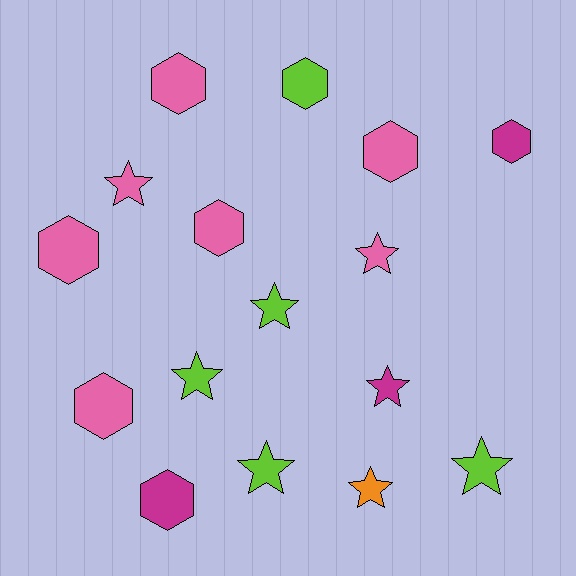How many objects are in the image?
There are 16 objects.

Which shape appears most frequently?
Hexagon, with 8 objects.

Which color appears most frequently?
Pink, with 7 objects.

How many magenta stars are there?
There is 1 magenta star.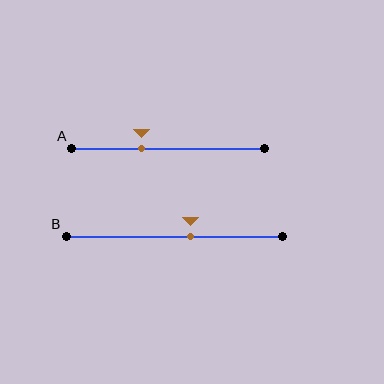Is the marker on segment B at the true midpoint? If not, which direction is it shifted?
No, the marker on segment B is shifted to the right by about 7% of the segment length.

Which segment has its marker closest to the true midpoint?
Segment B has its marker closest to the true midpoint.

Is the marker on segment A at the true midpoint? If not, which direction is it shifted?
No, the marker on segment A is shifted to the left by about 14% of the segment length.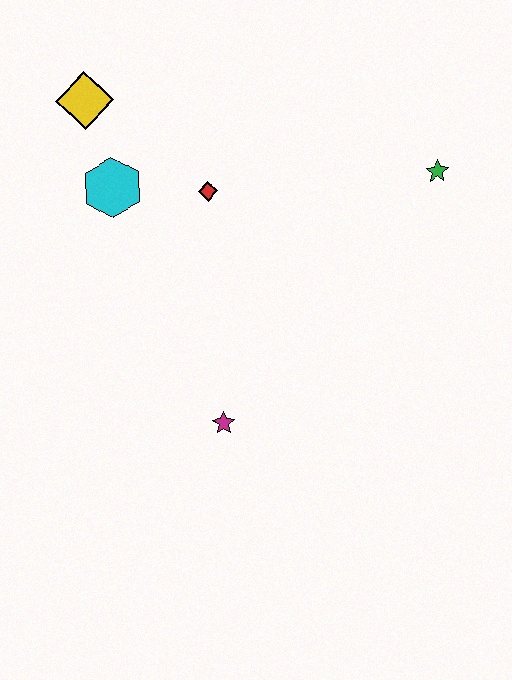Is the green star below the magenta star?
No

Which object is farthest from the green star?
The yellow diamond is farthest from the green star.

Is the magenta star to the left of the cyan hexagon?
No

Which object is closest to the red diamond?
The cyan hexagon is closest to the red diamond.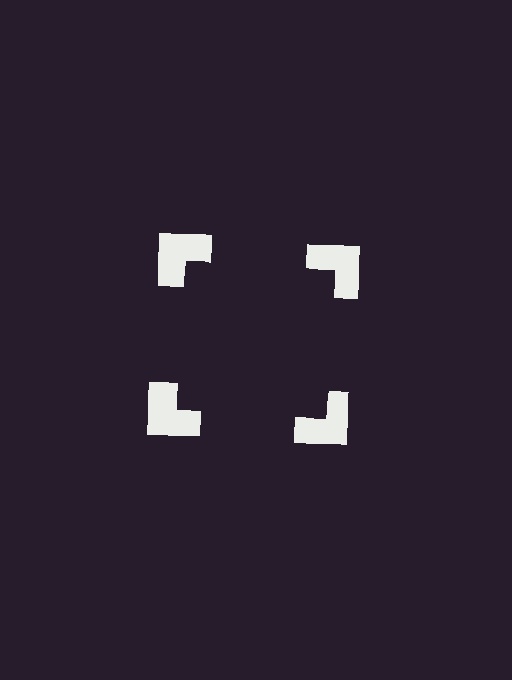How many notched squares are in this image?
There are 4 — one at each vertex of the illusory square.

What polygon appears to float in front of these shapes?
An illusory square — its edges are inferred from the aligned wedge cuts in the notched squares, not physically drawn.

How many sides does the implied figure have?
4 sides.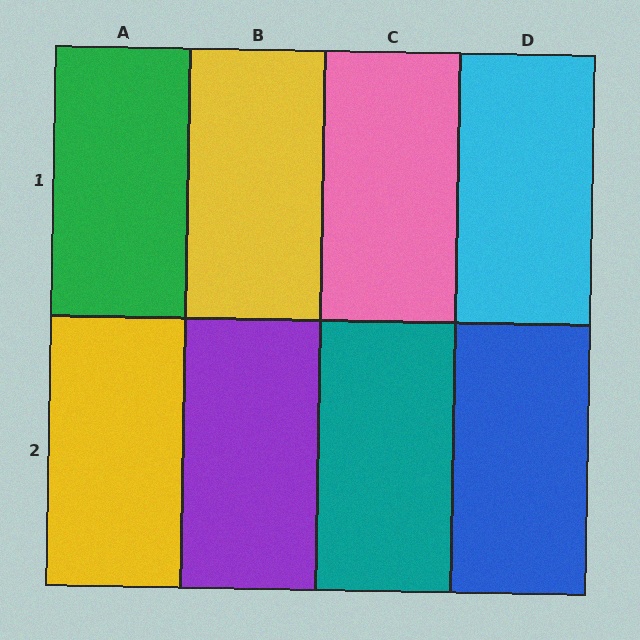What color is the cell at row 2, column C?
Teal.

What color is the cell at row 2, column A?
Yellow.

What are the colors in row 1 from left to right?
Green, yellow, pink, cyan.